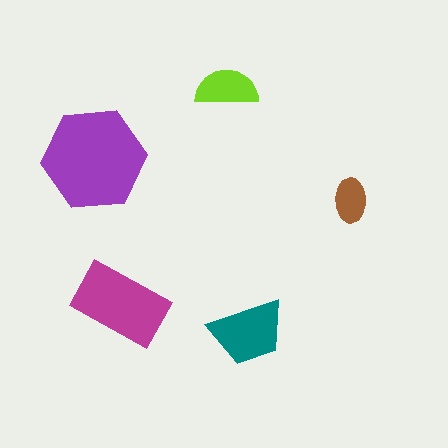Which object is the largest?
The purple hexagon.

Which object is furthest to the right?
The brown ellipse is rightmost.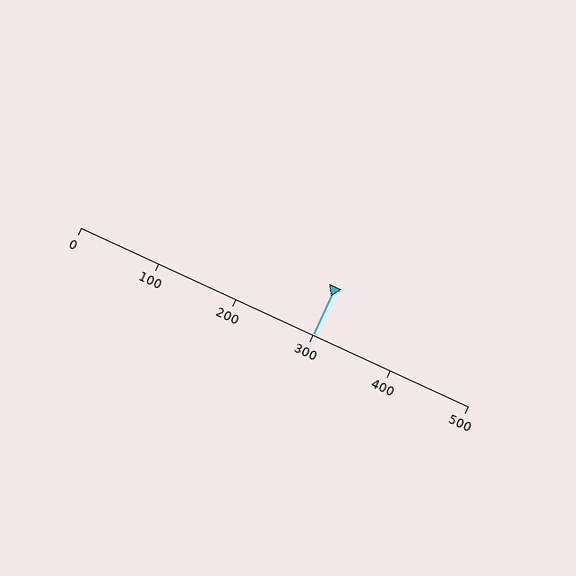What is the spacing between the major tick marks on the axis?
The major ticks are spaced 100 apart.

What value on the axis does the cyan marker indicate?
The marker indicates approximately 300.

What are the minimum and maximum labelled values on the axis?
The axis runs from 0 to 500.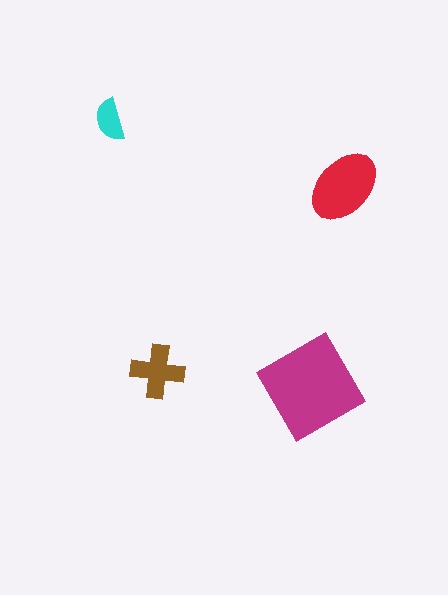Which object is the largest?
The magenta diamond.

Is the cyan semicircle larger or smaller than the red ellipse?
Smaller.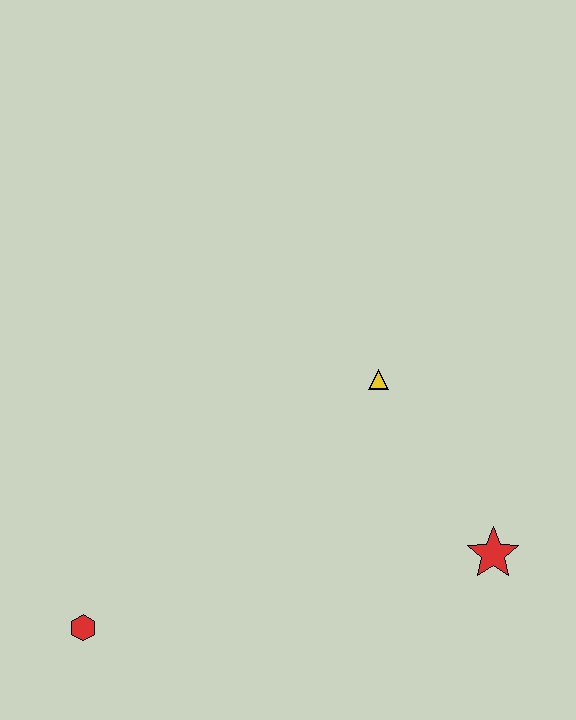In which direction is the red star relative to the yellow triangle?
The red star is below the yellow triangle.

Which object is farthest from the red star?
The red hexagon is farthest from the red star.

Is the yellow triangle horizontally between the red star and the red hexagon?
Yes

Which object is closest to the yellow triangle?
The red star is closest to the yellow triangle.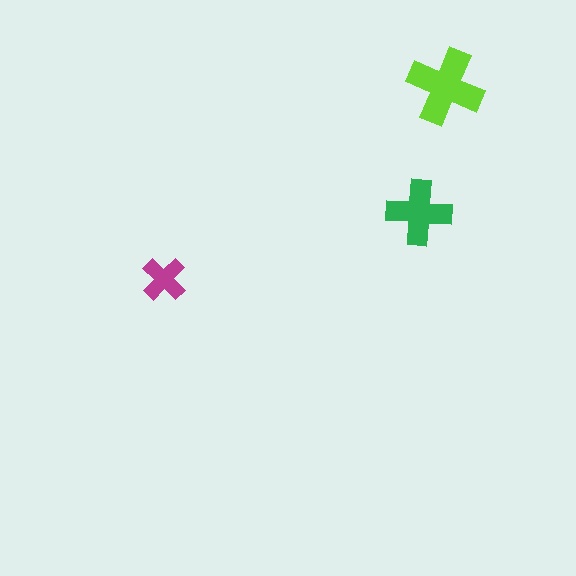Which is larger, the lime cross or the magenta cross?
The lime one.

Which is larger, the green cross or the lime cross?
The lime one.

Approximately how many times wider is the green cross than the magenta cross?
About 1.5 times wider.